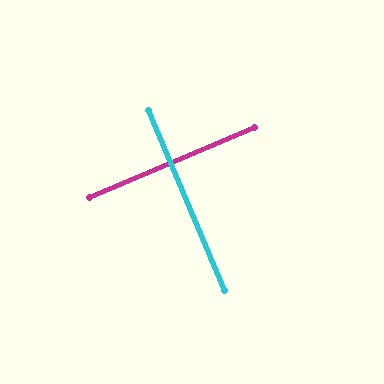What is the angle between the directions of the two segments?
Approximately 90 degrees.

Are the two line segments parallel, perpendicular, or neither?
Perpendicular — they meet at approximately 90°.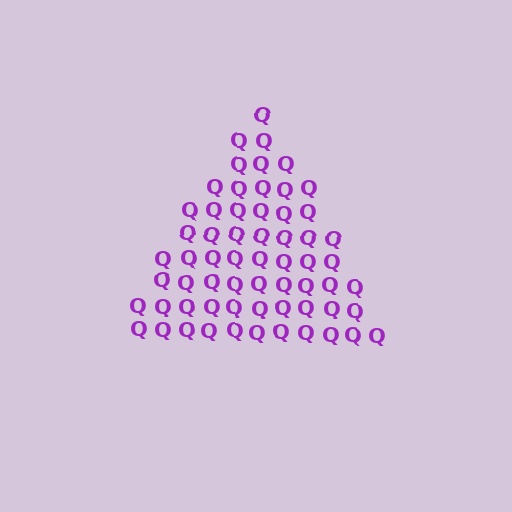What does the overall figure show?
The overall figure shows a triangle.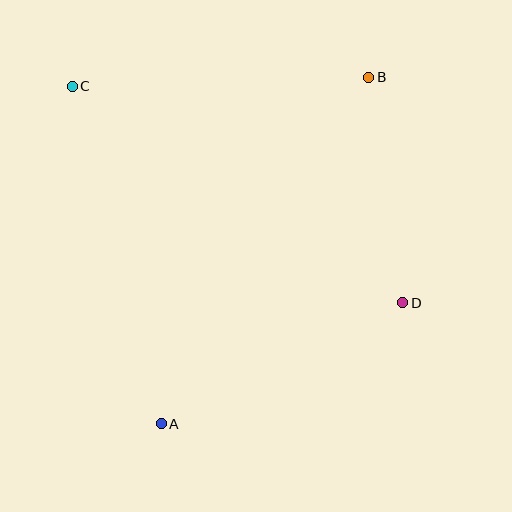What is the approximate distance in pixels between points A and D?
The distance between A and D is approximately 270 pixels.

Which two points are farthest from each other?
Points A and B are farthest from each other.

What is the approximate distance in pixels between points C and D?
The distance between C and D is approximately 395 pixels.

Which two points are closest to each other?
Points B and D are closest to each other.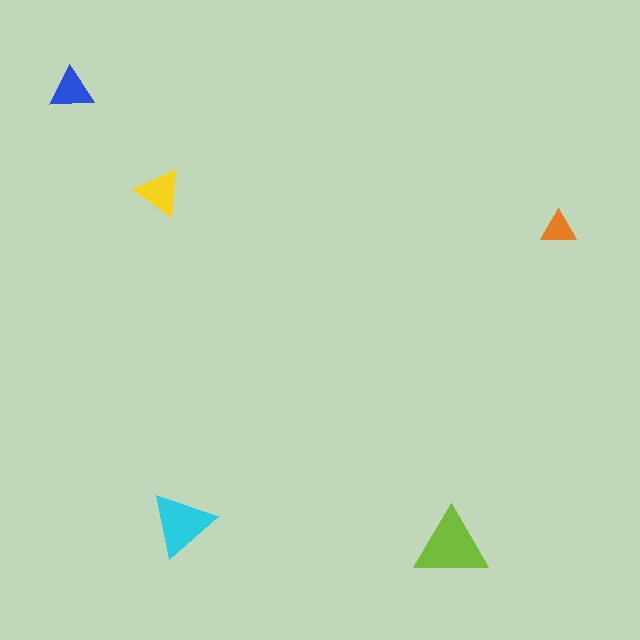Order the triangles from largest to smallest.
the lime one, the cyan one, the yellow one, the blue one, the orange one.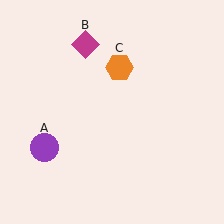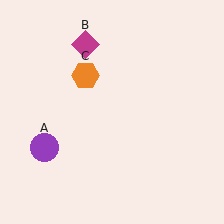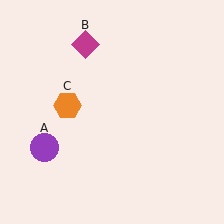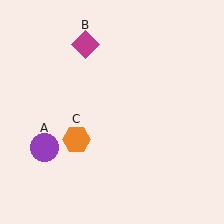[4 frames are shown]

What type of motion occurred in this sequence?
The orange hexagon (object C) rotated counterclockwise around the center of the scene.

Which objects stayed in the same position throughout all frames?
Purple circle (object A) and magenta diamond (object B) remained stationary.